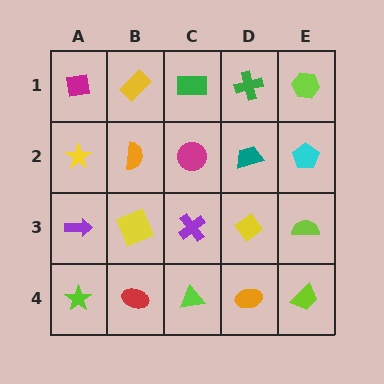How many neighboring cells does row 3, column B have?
4.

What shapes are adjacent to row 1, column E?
A cyan pentagon (row 2, column E), a green cross (row 1, column D).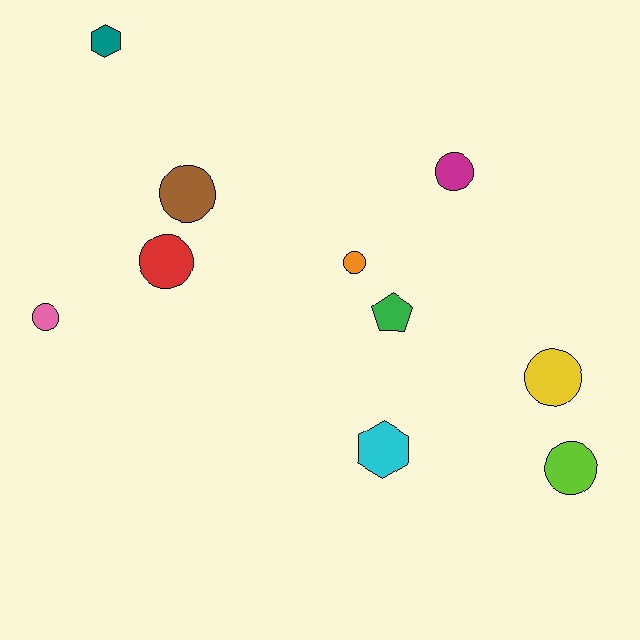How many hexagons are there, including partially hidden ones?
There are 2 hexagons.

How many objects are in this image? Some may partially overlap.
There are 10 objects.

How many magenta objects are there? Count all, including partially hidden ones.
There is 1 magenta object.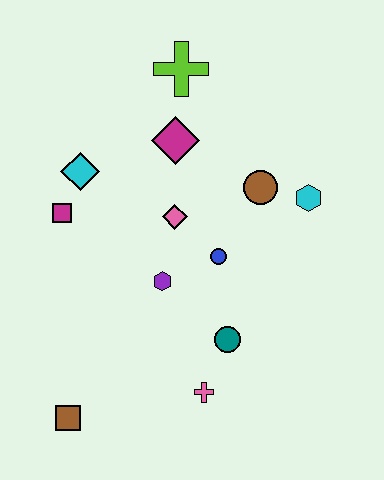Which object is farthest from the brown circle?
The brown square is farthest from the brown circle.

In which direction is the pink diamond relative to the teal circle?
The pink diamond is above the teal circle.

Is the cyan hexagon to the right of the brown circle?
Yes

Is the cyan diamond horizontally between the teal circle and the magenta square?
Yes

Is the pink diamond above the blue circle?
Yes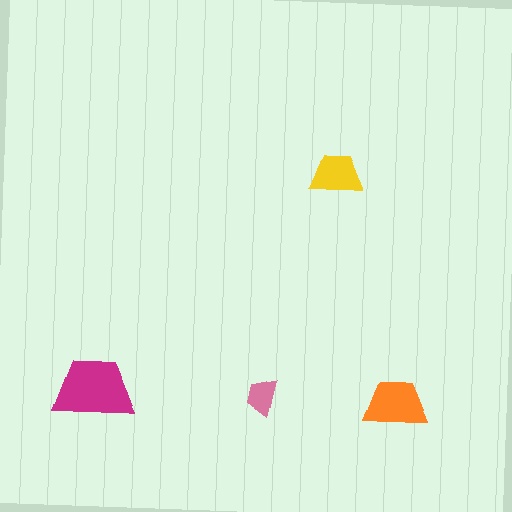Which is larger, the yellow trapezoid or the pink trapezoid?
The yellow one.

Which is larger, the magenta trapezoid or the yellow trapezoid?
The magenta one.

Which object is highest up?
The yellow trapezoid is topmost.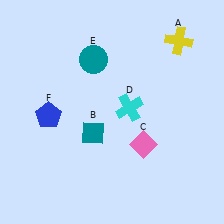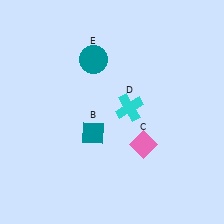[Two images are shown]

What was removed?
The yellow cross (A), the blue pentagon (F) were removed in Image 2.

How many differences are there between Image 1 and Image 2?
There are 2 differences between the two images.